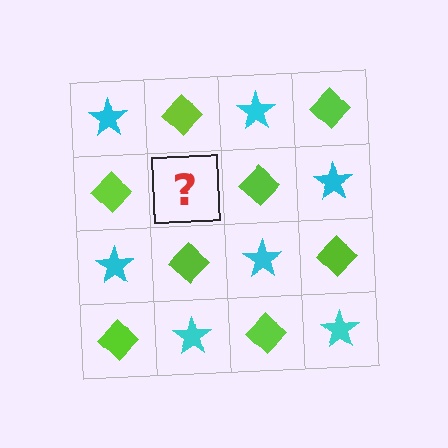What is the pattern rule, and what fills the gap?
The rule is that it alternates cyan star and lime diamond in a checkerboard pattern. The gap should be filled with a cyan star.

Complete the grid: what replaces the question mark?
The question mark should be replaced with a cyan star.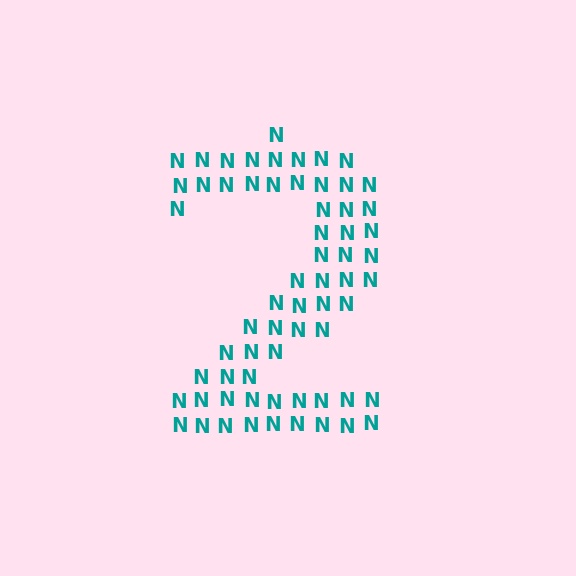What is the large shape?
The large shape is the digit 2.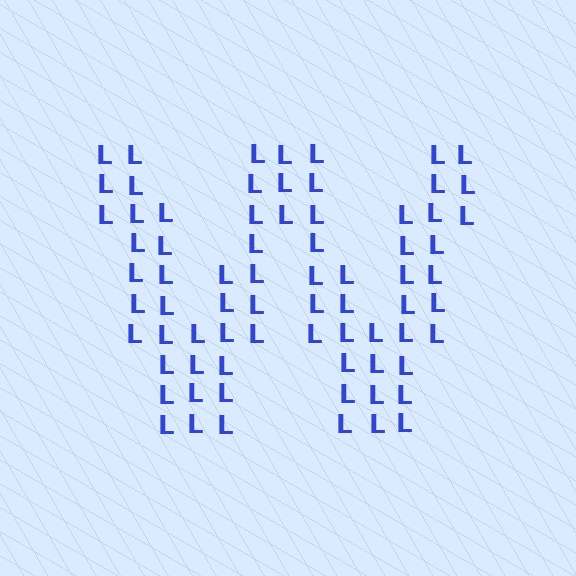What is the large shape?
The large shape is the letter W.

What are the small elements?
The small elements are letter L's.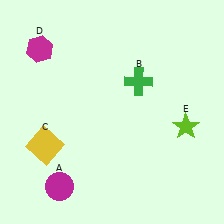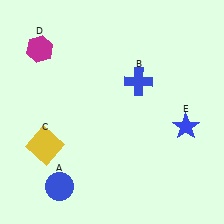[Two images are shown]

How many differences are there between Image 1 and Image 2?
There are 3 differences between the two images.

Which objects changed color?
A changed from magenta to blue. B changed from green to blue. E changed from lime to blue.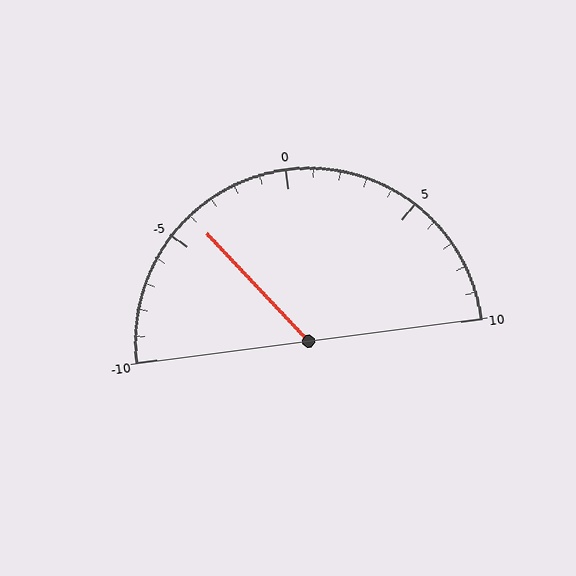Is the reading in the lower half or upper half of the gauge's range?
The reading is in the lower half of the range (-10 to 10).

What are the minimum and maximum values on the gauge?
The gauge ranges from -10 to 10.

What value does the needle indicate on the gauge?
The needle indicates approximately -4.